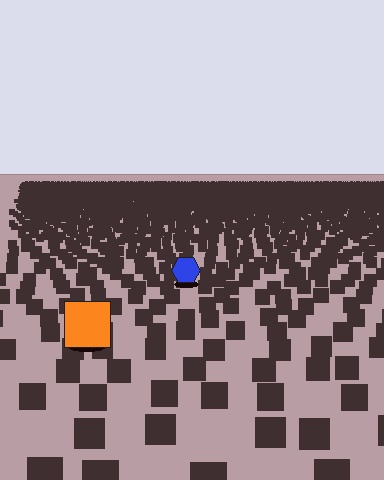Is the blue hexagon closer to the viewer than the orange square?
No. The orange square is closer — you can tell from the texture gradient: the ground texture is coarser near it.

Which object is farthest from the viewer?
The blue hexagon is farthest from the viewer. It appears smaller and the ground texture around it is denser.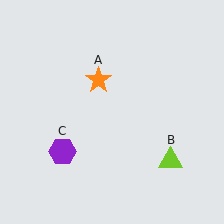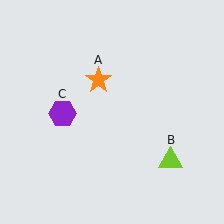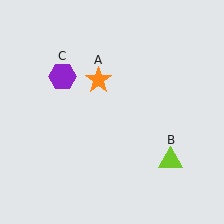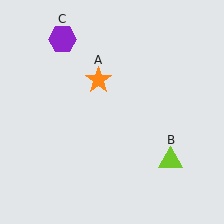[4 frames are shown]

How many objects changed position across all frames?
1 object changed position: purple hexagon (object C).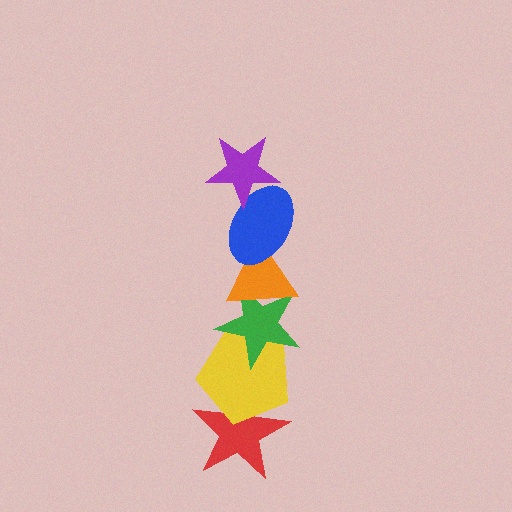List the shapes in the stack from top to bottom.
From top to bottom: the purple star, the blue ellipse, the orange triangle, the green star, the yellow pentagon, the red star.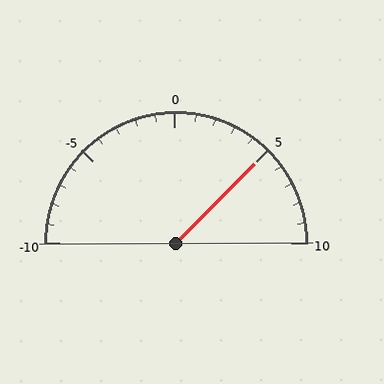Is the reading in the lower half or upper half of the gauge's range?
The reading is in the upper half of the range (-10 to 10).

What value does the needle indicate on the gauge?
The needle indicates approximately 5.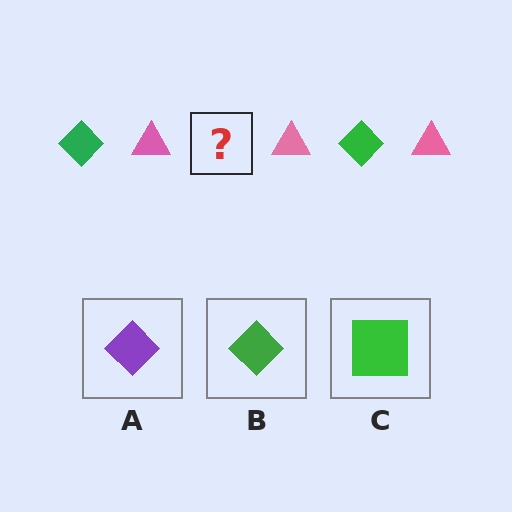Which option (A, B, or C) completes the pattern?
B.